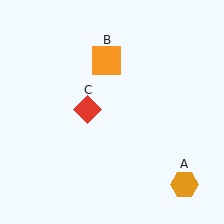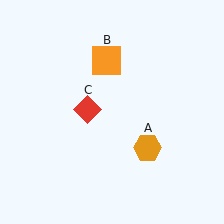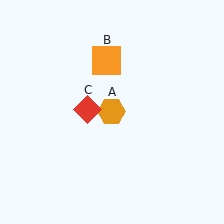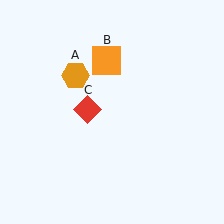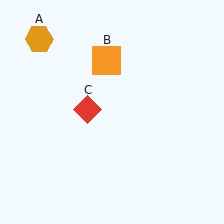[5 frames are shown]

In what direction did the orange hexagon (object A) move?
The orange hexagon (object A) moved up and to the left.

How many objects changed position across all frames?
1 object changed position: orange hexagon (object A).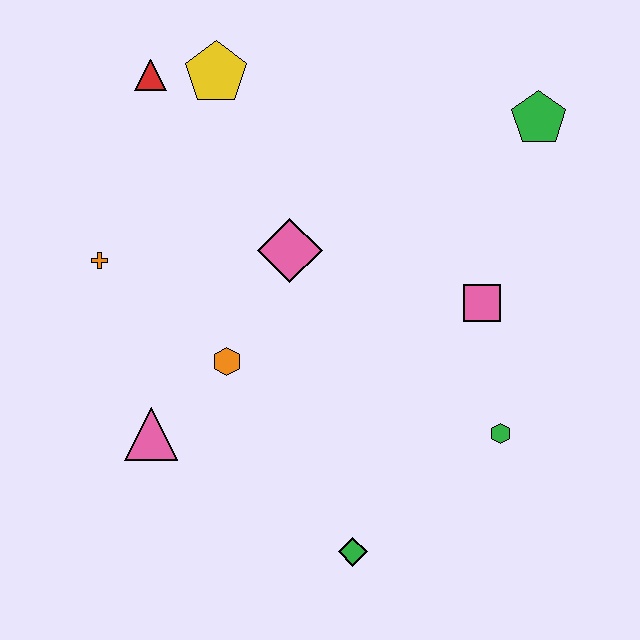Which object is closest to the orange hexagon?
The pink triangle is closest to the orange hexagon.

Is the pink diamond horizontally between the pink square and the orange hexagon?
Yes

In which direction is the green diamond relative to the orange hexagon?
The green diamond is below the orange hexagon.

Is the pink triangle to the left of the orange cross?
No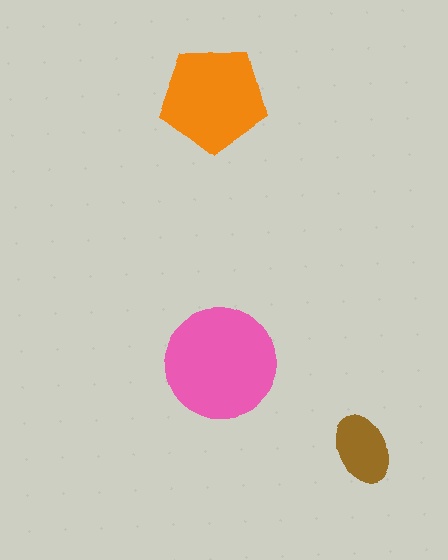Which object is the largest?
The pink circle.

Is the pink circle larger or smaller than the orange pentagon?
Larger.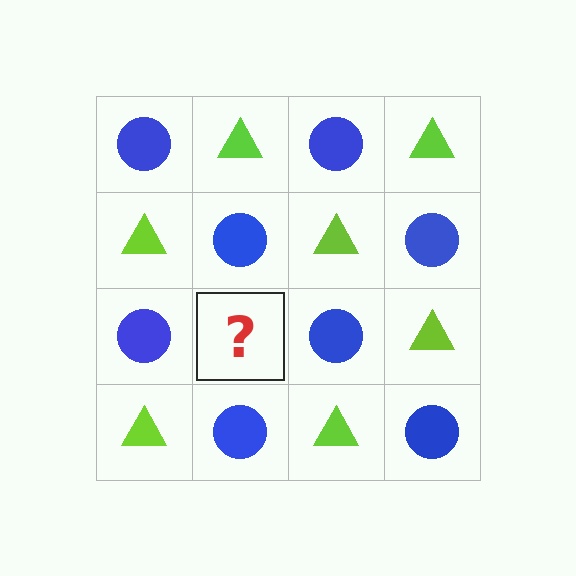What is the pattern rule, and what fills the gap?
The rule is that it alternates blue circle and lime triangle in a checkerboard pattern. The gap should be filled with a lime triangle.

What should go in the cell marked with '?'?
The missing cell should contain a lime triangle.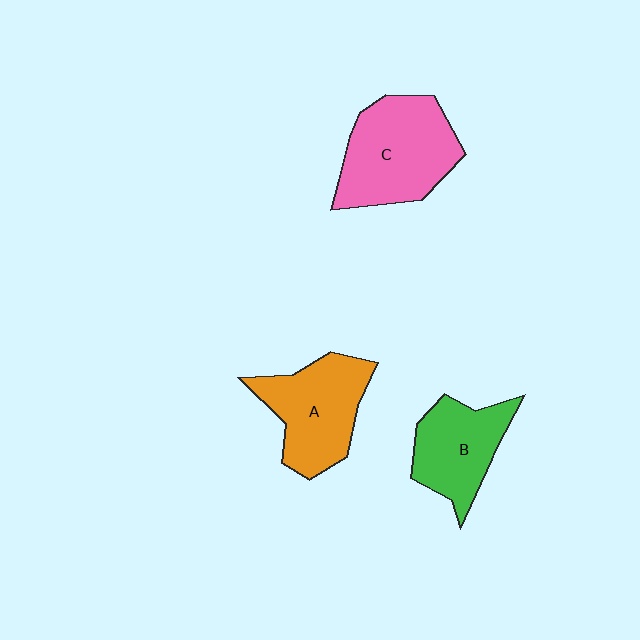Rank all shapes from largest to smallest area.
From largest to smallest: C (pink), A (orange), B (green).